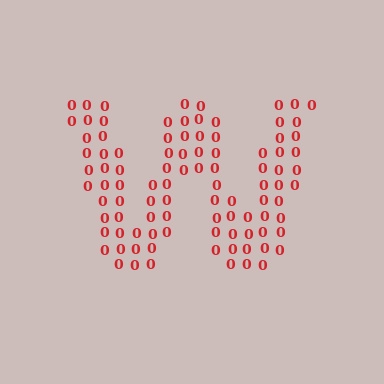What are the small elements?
The small elements are digit 0's.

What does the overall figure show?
The overall figure shows the letter W.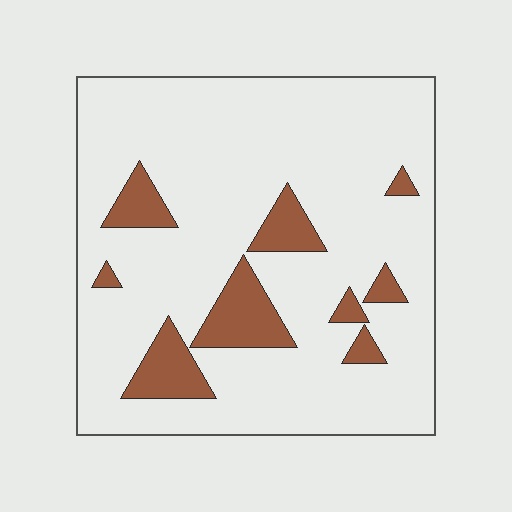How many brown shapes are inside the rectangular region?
9.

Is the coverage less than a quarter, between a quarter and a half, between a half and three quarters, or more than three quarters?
Less than a quarter.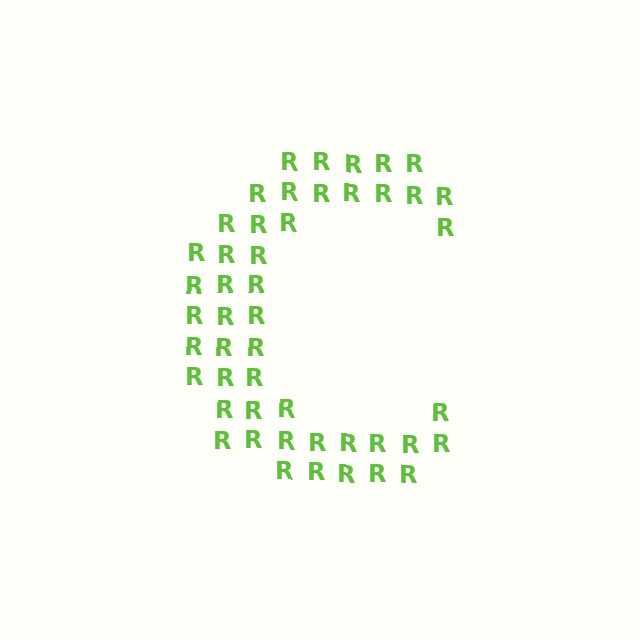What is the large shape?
The large shape is the letter C.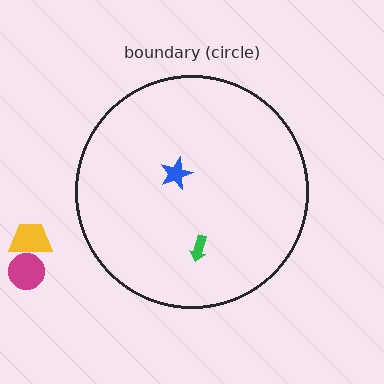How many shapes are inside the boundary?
2 inside, 2 outside.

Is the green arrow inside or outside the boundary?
Inside.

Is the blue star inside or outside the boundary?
Inside.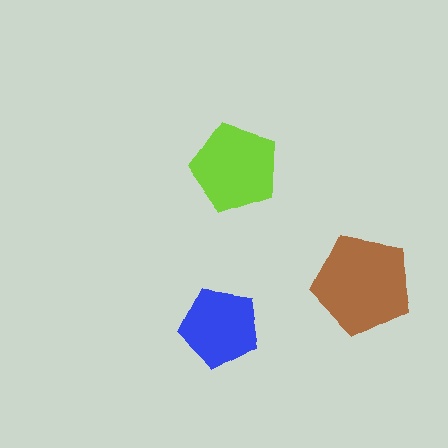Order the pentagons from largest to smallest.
the brown one, the lime one, the blue one.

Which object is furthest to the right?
The brown pentagon is rightmost.